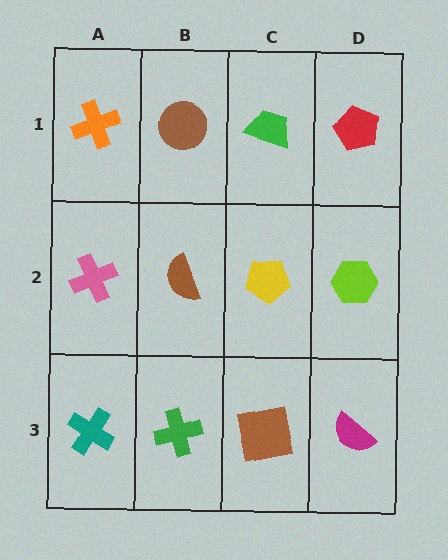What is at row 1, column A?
An orange cross.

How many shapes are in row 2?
4 shapes.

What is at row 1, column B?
A brown circle.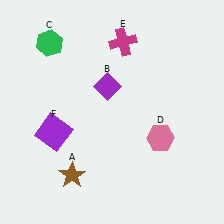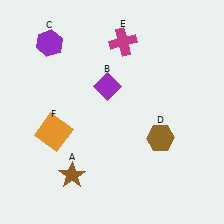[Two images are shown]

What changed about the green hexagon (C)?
In Image 1, C is green. In Image 2, it changed to purple.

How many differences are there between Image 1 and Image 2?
There are 3 differences between the two images.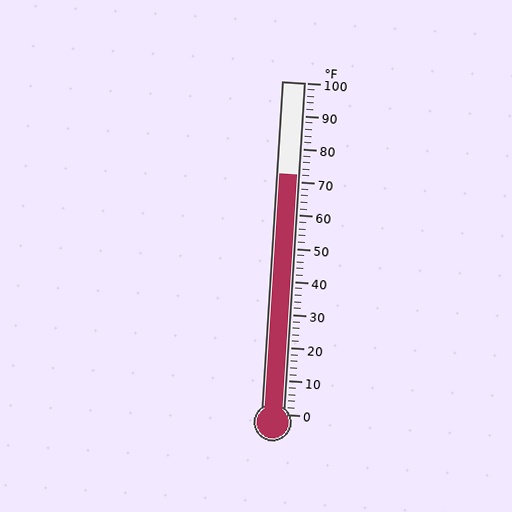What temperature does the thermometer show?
The thermometer shows approximately 72°F.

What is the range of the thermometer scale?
The thermometer scale ranges from 0°F to 100°F.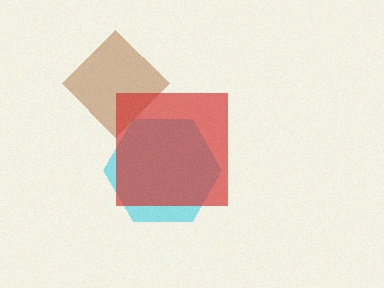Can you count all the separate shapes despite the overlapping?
Yes, there are 3 separate shapes.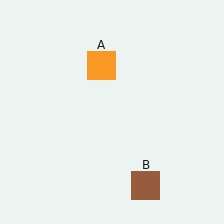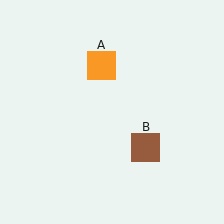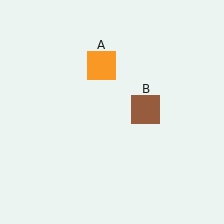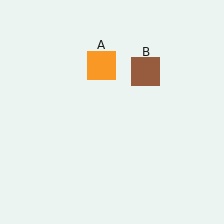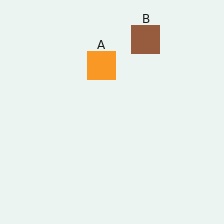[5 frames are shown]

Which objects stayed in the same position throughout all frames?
Orange square (object A) remained stationary.